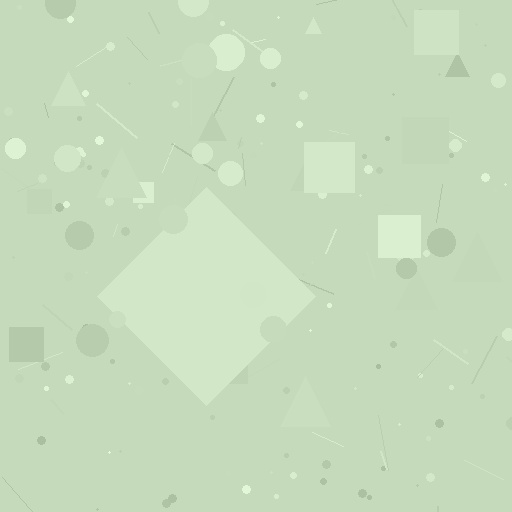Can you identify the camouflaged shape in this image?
The camouflaged shape is a diamond.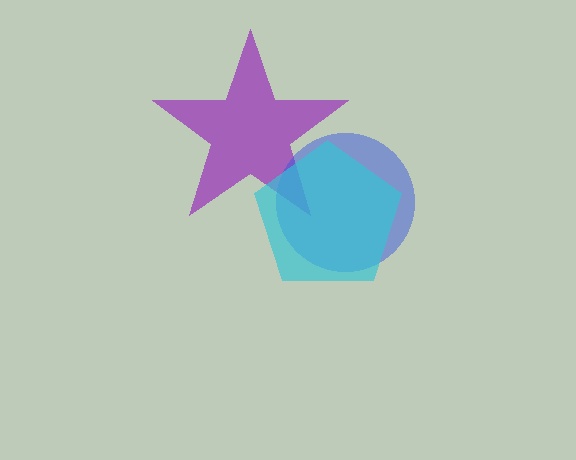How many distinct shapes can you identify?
There are 3 distinct shapes: a purple star, a blue circle, a cyan pentagon.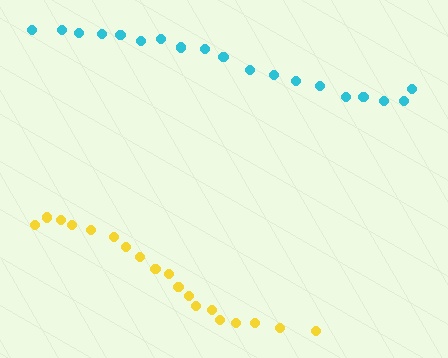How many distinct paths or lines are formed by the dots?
There are 2 distinct paths.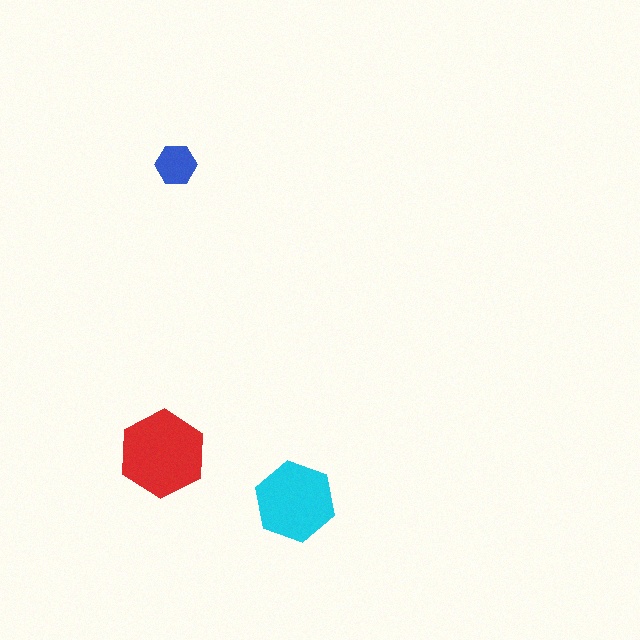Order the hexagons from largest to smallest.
the red one, the cyan one, the blue one.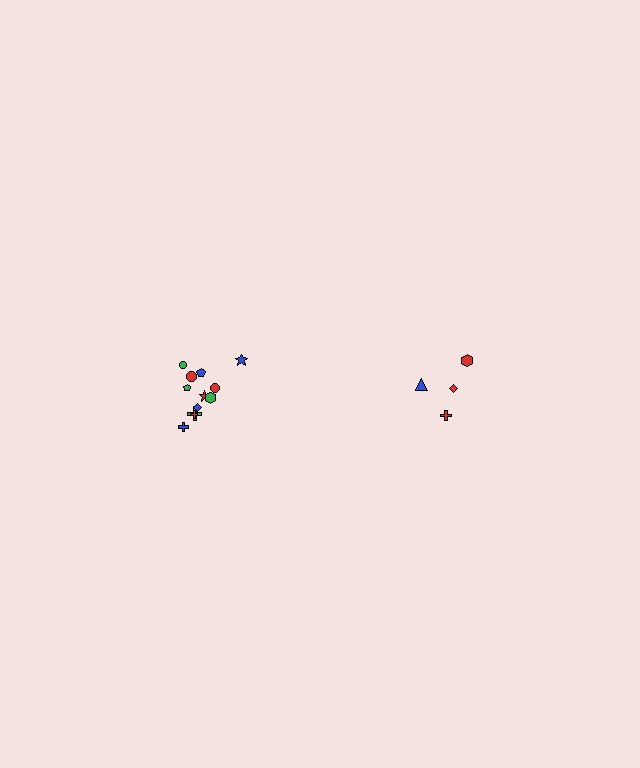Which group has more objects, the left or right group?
The left group.